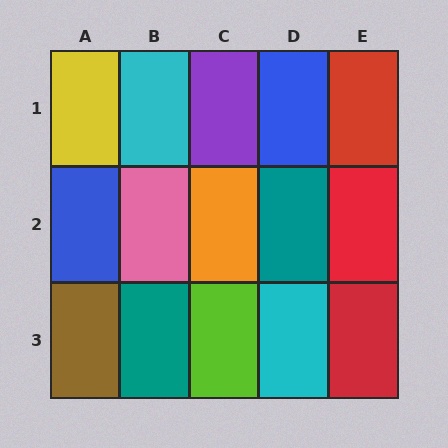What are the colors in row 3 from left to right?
Brown, teal, lime, cyan, red.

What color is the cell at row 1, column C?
Purple.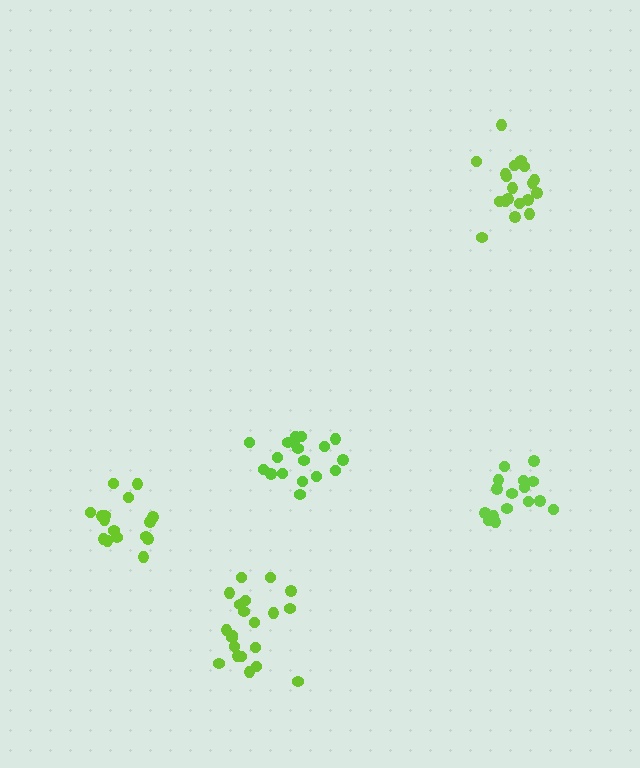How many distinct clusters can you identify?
There are 5 distinct clusters.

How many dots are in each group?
Group 1: 16 dots, Group 2: 21 dots, Group 3: 16 dots, Group 4: 19 dots, Group 5: 18 dots (90 total).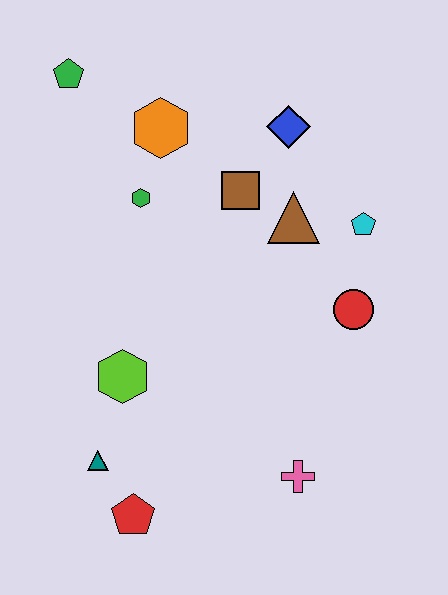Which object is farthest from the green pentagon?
The pink cross is farthest from the green pentagon.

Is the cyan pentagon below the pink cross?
No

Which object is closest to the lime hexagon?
The teal triangle is closest to the lime hexagon.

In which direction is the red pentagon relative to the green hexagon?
The red pentagon is below the green hexagon.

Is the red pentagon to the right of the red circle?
No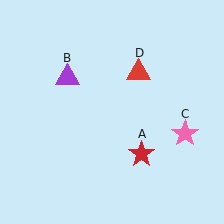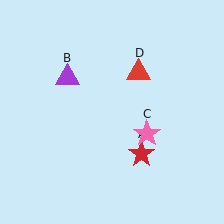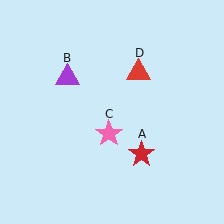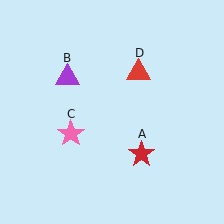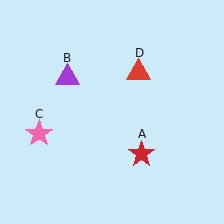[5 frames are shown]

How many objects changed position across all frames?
1 object changed position: pink star (object C).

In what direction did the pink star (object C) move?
The pink star (object C) moved left.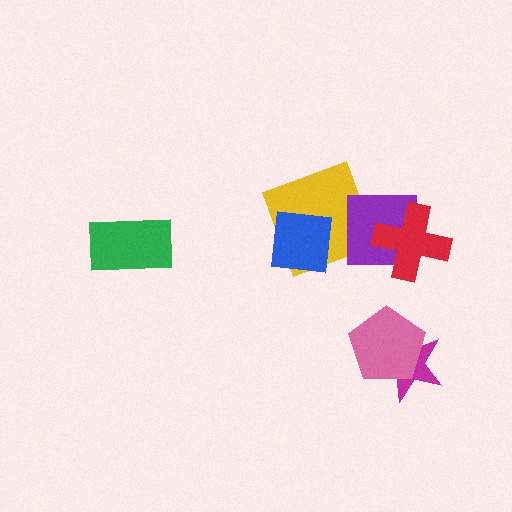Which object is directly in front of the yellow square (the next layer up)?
The purple square is directly in front of the yellow square.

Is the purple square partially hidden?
Yes, it is partially covered by another shape.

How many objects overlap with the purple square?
2 objects overlap with the purple square.